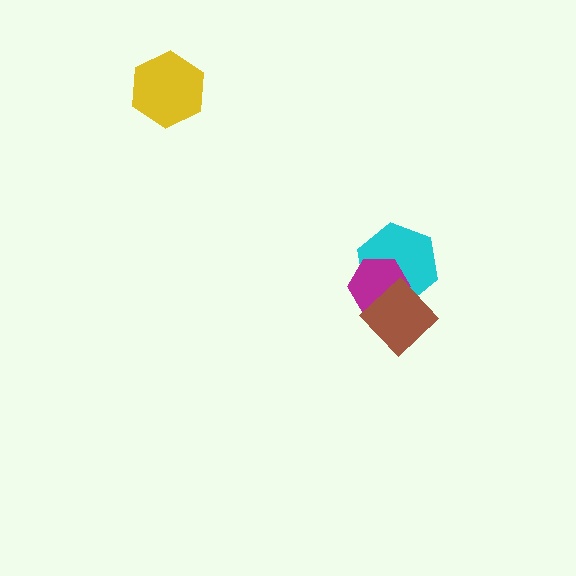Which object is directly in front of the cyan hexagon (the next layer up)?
The magenta hexagon is directly in front of the cyan hexagon.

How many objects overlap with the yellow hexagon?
0 objects overlap with the yellow hexagon.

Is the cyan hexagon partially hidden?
Yes, it is partially covered by another shape.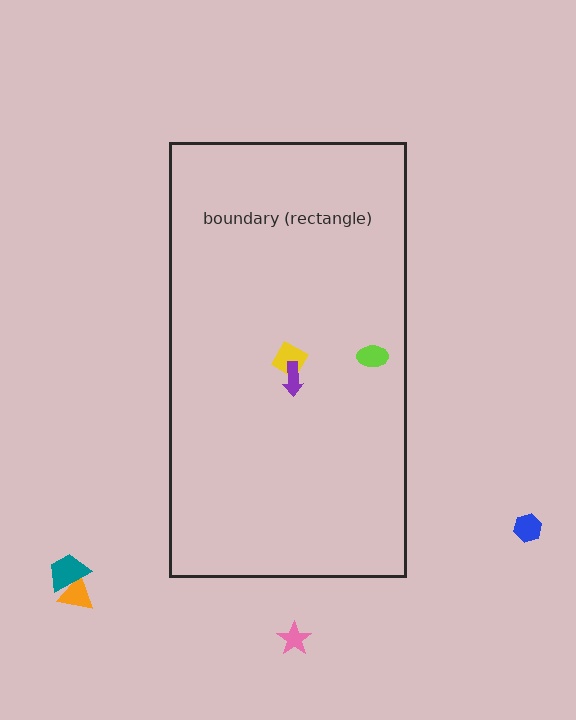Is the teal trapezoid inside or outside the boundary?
Outside.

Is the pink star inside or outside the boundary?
Outside.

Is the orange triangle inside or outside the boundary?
Outside.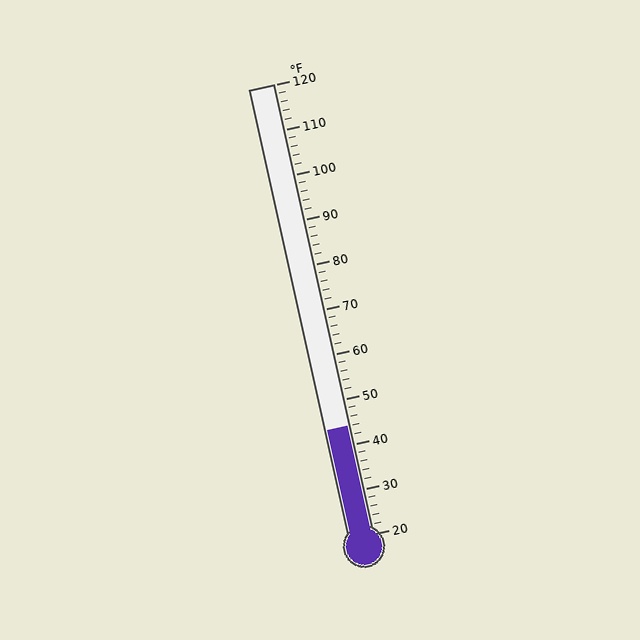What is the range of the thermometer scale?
The thermometer scale ranges from 20°F to 120°F.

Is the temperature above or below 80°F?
The temperature is below 80°F.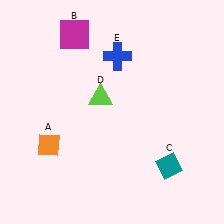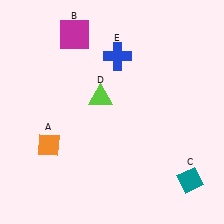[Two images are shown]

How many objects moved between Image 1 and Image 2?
1 object moved between the two images.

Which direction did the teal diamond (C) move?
The teal diamond (C) moved right.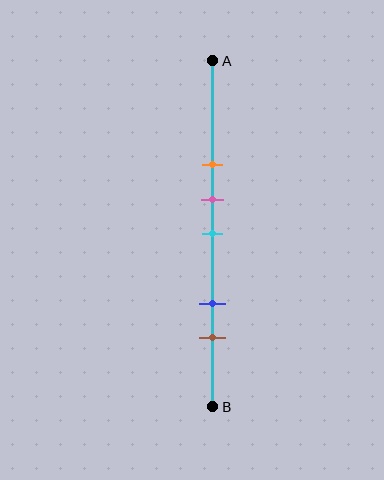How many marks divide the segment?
There are 5 marks dividing the segment.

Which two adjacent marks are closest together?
The pink and cyan marks are the closest adjacent pair.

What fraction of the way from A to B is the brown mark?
The brown mark is approximately 80% (0.8) of the way from A to B.